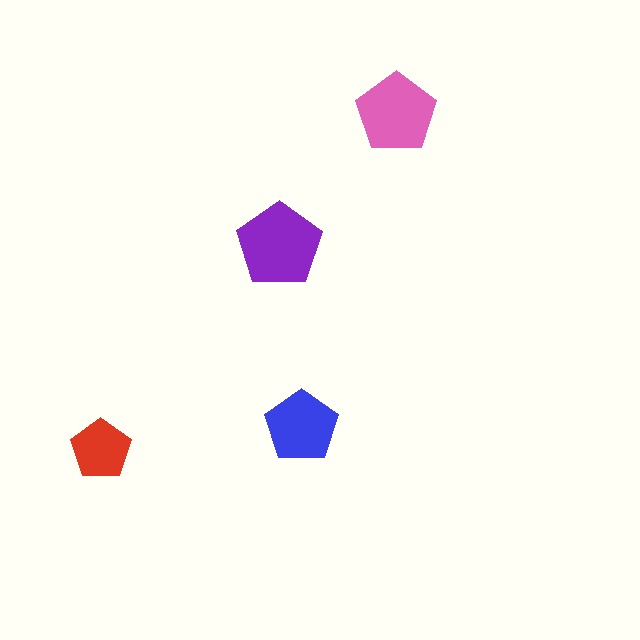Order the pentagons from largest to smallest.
the purple one, the pink one, the blue one, the red one.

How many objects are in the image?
There are 4 objects in the image.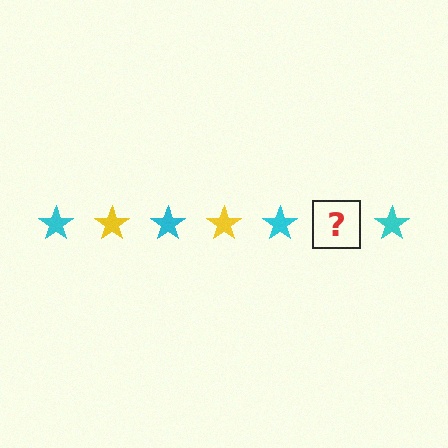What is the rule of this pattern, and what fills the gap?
The rule is that the pattern cycles through cyan, yellow stars. The gap should be filled with a yellow star.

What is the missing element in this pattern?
The missing element is a yellow star.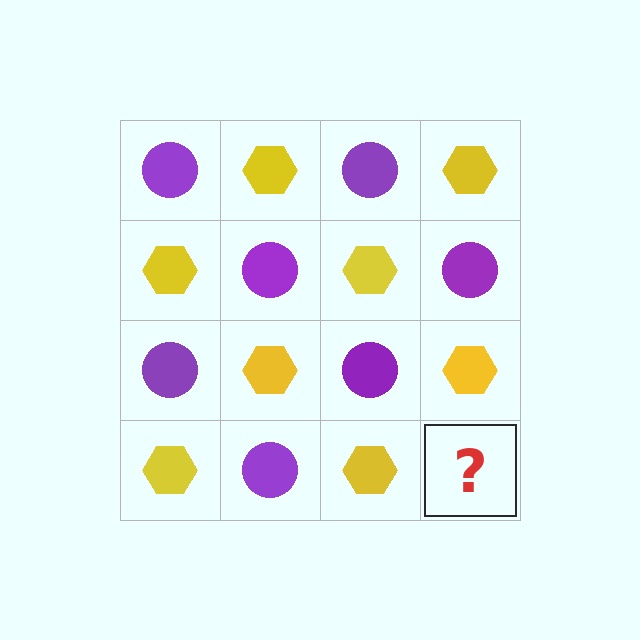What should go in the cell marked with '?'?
The missing cell should contain a purple circle.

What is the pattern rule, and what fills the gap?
The rule is that it alternates purple circle and yellow hexagon in a checkerboard pattern. The gap should be filled with a purple circle.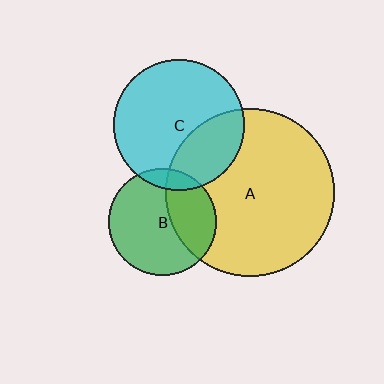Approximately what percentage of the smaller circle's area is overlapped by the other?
Approximately 35%.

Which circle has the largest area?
Circle A (yellow).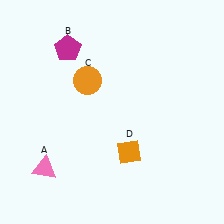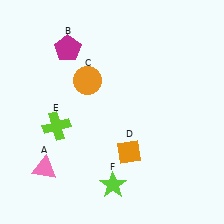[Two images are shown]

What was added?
A lime cross (E), a lime star (F) were added in Image 2.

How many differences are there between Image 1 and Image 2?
There are 2 differences between the two images.